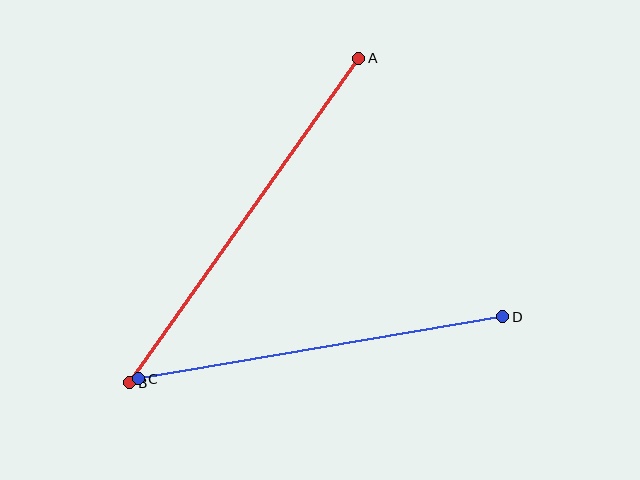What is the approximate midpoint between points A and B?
The midpoint is at approximately (244, 221) pixels.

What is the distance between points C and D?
The distance is approximately 369 pixels.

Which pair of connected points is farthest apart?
Points A and B are farthest apart.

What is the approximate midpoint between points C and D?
The midpoint is at approximately (321, 348) pixels.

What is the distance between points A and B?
The distance is approximately 397 pixels.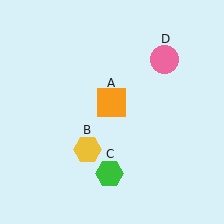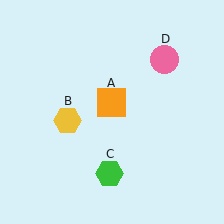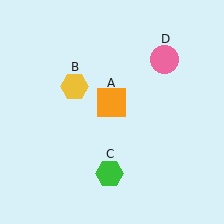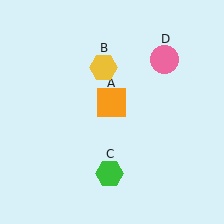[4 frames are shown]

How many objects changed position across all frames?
1 object changed position: yellow hexagon (object B).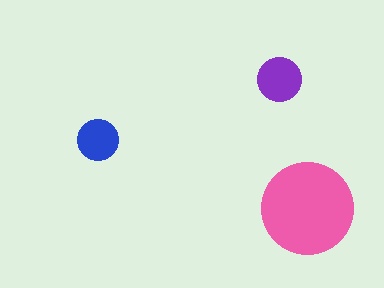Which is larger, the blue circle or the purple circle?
The purple one.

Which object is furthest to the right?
The pink circle is rightmost.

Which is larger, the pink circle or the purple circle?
The pink one.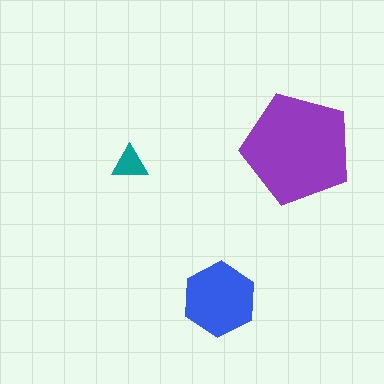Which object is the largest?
The purple pentagon.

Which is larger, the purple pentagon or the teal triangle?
The purple pentagon.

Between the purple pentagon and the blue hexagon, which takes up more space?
The purple pentagon.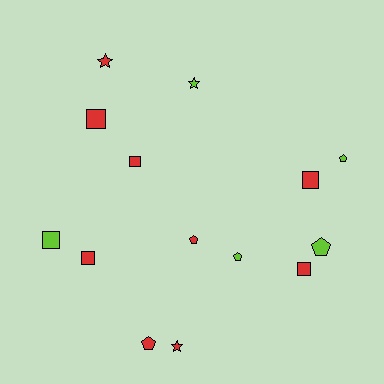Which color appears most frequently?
Red, with 9 objects.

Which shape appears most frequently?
Square, with 6 objects.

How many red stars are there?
There are 2 red stars.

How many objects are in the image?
There are 14 objects.